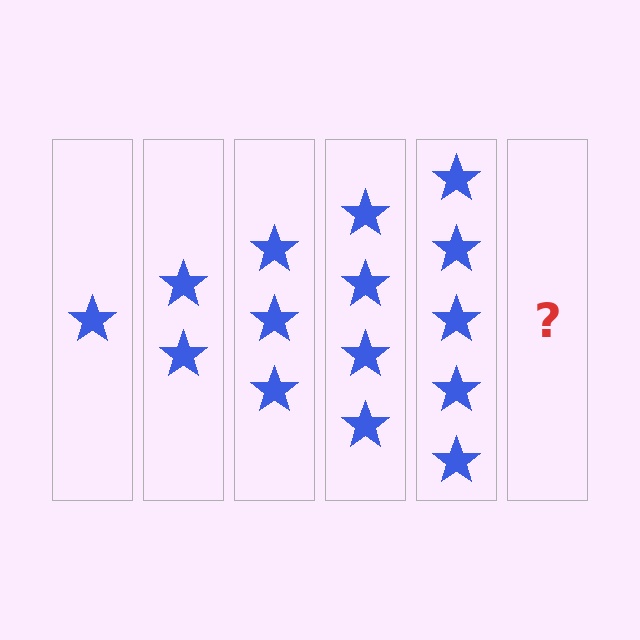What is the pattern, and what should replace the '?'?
The pattern is that each step adds one more star. The '?' should be 6 stars.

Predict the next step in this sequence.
The next step is 6 stars.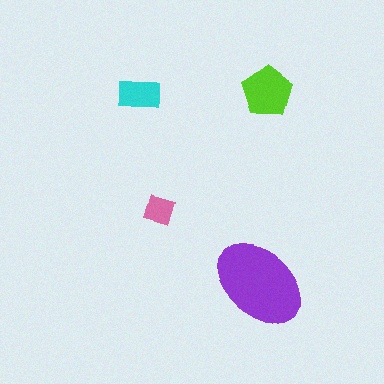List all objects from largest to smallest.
The purple ellipse, the lime pentagon, the cyan rectangle, the pink diamond.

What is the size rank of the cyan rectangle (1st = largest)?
3rd.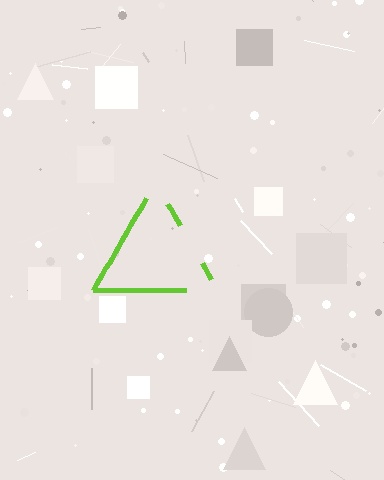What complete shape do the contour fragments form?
The contour fragments form a triangle.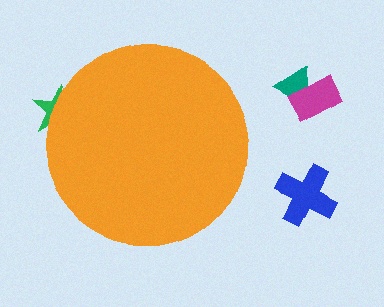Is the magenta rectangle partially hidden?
No, the magenta rectangle is fully visible.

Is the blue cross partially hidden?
No, the blue cross is fully visible.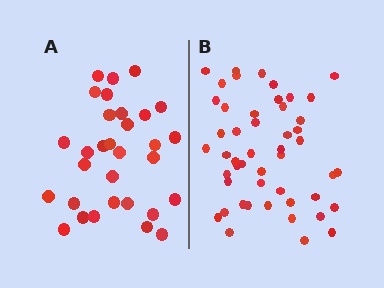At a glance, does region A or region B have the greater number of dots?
Region B (the right region) has more dots.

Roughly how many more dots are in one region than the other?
Region B has approximately 20 more dots than region A.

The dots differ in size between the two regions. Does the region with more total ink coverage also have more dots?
No. Region A has more total ink coverage because its dots are larger, but region B actually contains more individual dots. Total area can be misleading — the number of items is what matters here.